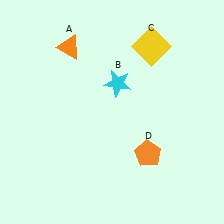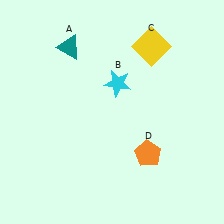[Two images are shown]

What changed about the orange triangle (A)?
In Image 1, A is orange. In Image 2, it changed to teal.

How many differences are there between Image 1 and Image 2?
There is 1 difference between the two images.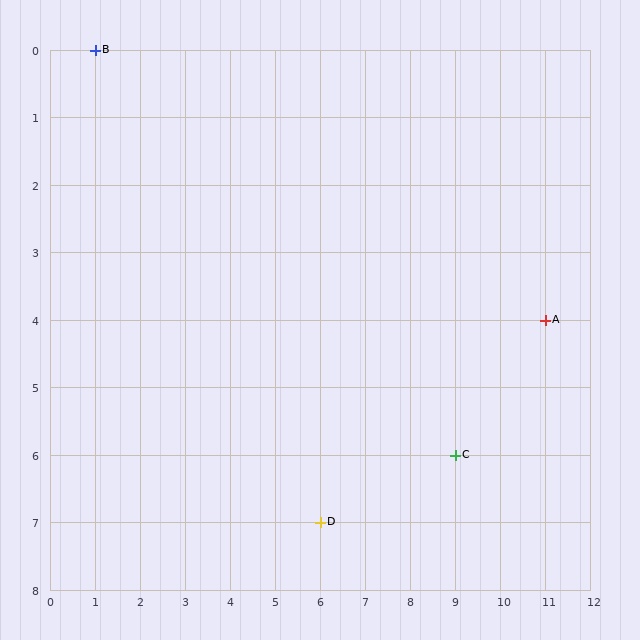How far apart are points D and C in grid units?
Points D and C are 3 columns and 1 row apart (about 3.2 grid units diagonally).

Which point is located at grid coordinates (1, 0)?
Point B is at (1, 0).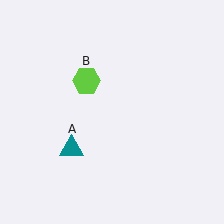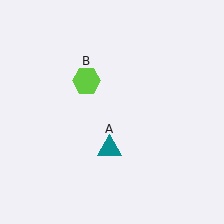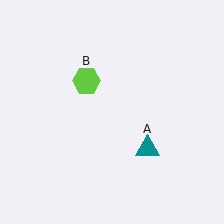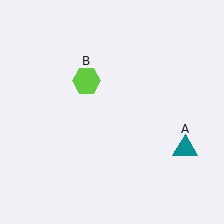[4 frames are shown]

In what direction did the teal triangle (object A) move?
The teal triangle (object A) moved right.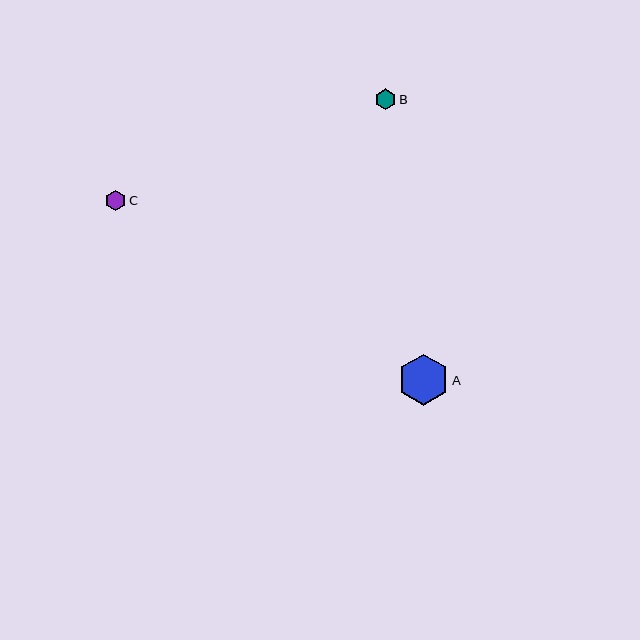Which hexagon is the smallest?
Hexagon C is the smallest with a size of approximately 20 pixels.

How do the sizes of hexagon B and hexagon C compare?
Hexagon B and hexagon C are approximately the same size.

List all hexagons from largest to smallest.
From largest to smallest: A, B, C.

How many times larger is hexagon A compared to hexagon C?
Hexagon A is approximately 2.6 times the size of hexagon C.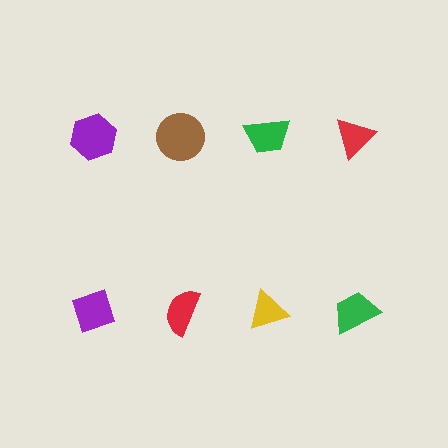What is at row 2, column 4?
A green trapezoid.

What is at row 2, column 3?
A yellow triangle.